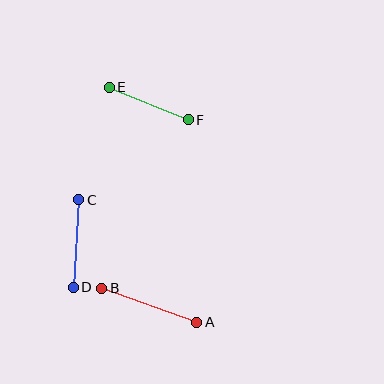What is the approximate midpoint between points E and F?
The midpoint is at approximately (149, 103) pixels.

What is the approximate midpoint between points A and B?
The midpoint is at approximately (149, 305) pixels.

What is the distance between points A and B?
The distance is approximately 101 pixels.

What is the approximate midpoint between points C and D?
The midpoint is at approximately (76, 243) pixels.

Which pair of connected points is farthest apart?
Points A and B are farthest apart.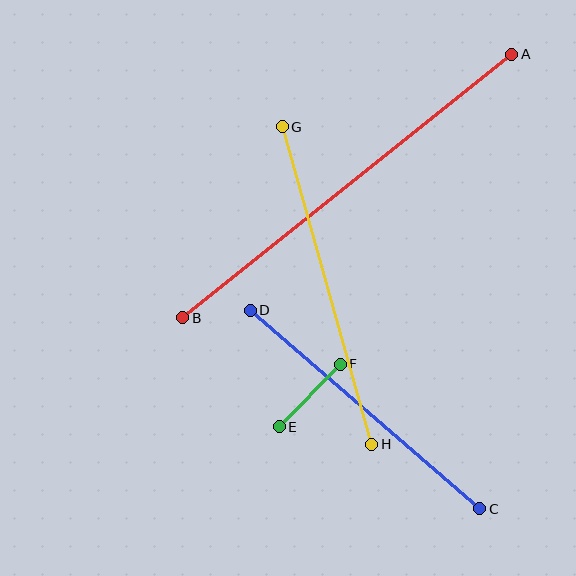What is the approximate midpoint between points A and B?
The midpoint is at approximately (347, 186) pixels.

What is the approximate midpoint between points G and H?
The midpoint is at approximately (327, 285) pixels.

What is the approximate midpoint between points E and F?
The midpoint is at approximately (310, 395) pixels.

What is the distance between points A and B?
The distance is approximately 421 pixels.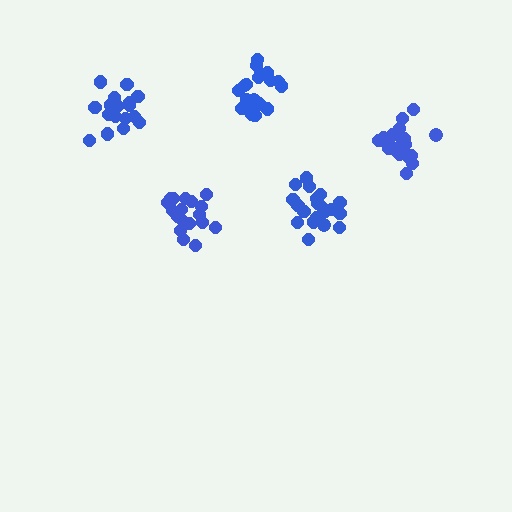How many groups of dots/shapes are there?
There are 5 groups.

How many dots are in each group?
Group 1: 19 dots, Group 2: 20 dots, Group 3: 20 dots, Group 4: 19 dots, Group 5: 20 dots (98 total).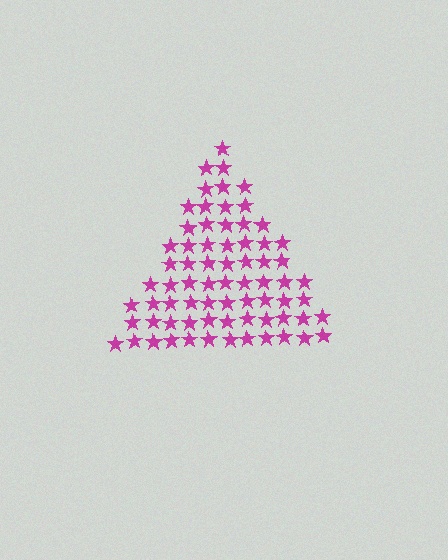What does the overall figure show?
The overall figure shows a triangle.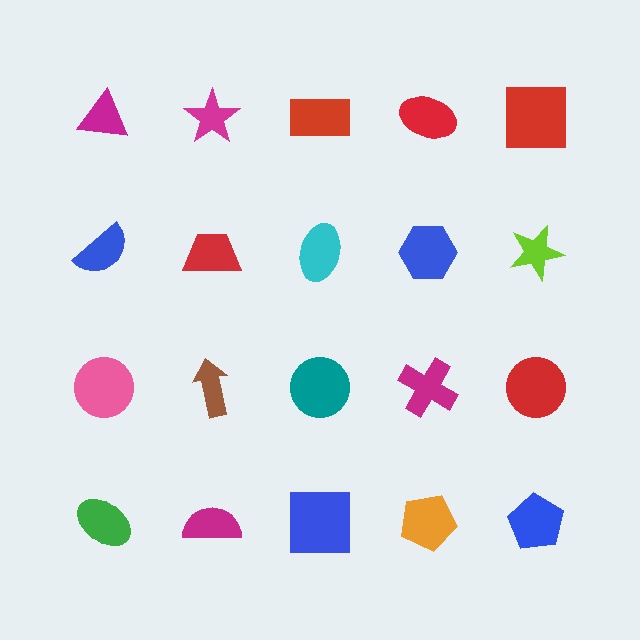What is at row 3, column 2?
A brown arrow.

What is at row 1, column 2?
A magenta star.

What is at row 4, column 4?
An orange pentagon.